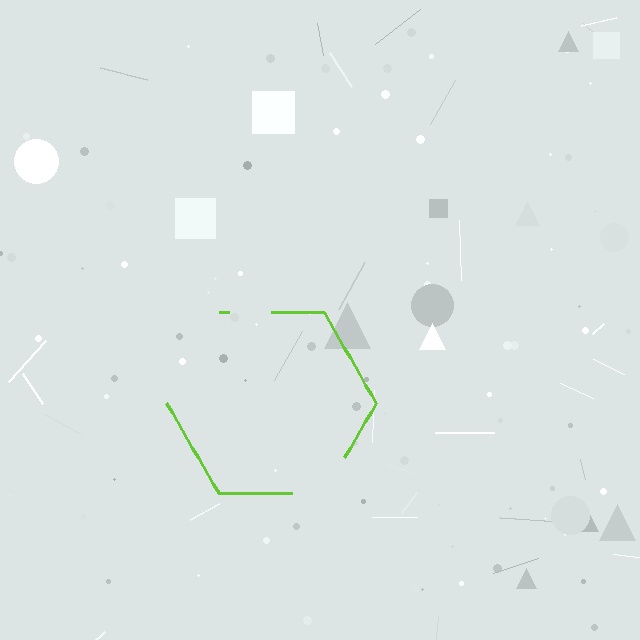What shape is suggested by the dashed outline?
The dashed outline suggests a hexagon.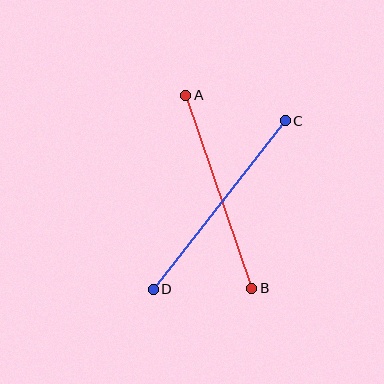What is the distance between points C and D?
The distance is approximately 214 pixels.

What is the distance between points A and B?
The distance is approximately 204 pixels.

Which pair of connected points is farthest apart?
Points C and D are farthest apart.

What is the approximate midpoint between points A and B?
The midpoint is at approximately (219, 192) pixels.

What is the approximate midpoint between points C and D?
The midpoint is at approximately (219, 205) pixels.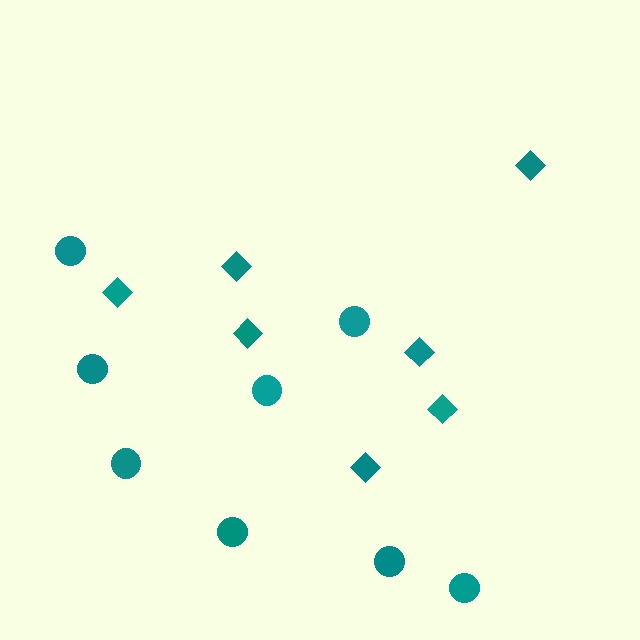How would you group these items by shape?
There are 2 groups: one group of diamonds (7) and one group of circles (8).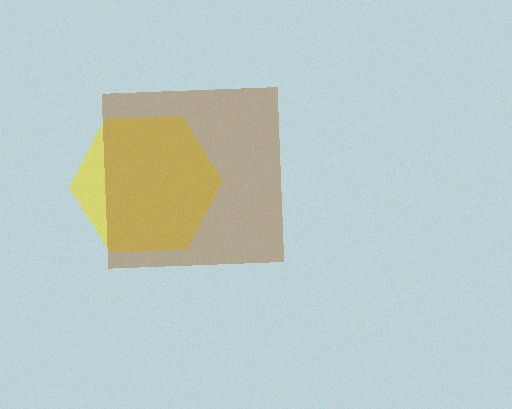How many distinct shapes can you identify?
There are 2 distinct shapes: a yellow hexagon, a brown square.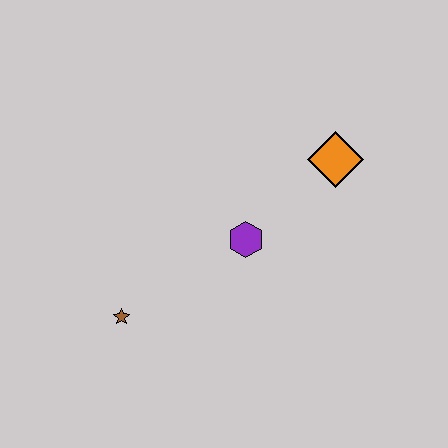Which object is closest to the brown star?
The purple hexagon is closest to the brown star.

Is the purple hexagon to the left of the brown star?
No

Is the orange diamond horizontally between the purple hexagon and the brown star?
No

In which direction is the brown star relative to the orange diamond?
The brown star is to the left of the orange diamond.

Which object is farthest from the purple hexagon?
The brown star is farthest from the purple hexagon.